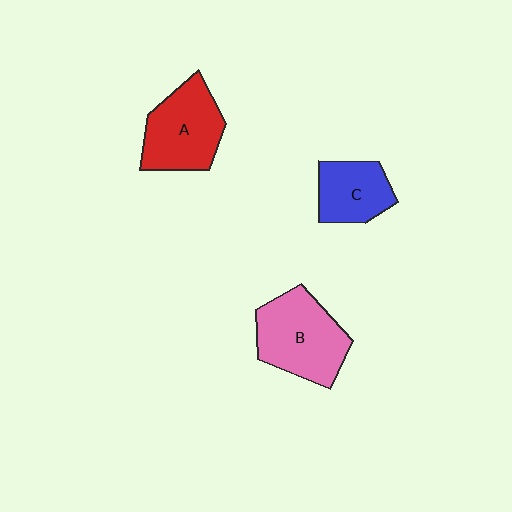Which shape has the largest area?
Shape B (pink).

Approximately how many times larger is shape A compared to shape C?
Approximately 1.4 times.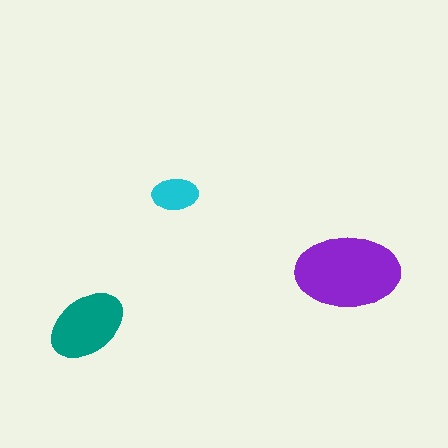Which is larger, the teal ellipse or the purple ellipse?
The purple one.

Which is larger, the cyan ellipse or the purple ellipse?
The purple one.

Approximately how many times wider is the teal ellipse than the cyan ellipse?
About 1.5 times wider.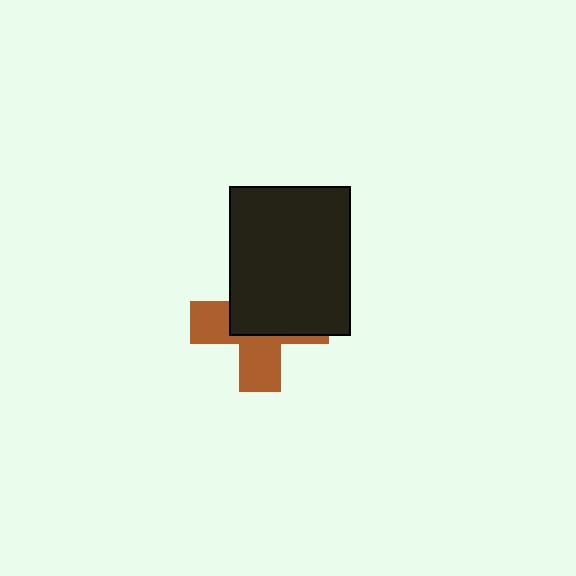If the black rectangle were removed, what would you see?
You would see the complete brown cross.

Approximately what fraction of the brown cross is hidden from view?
Roughly 55% of the brown cross is hidden behind the black rectangle.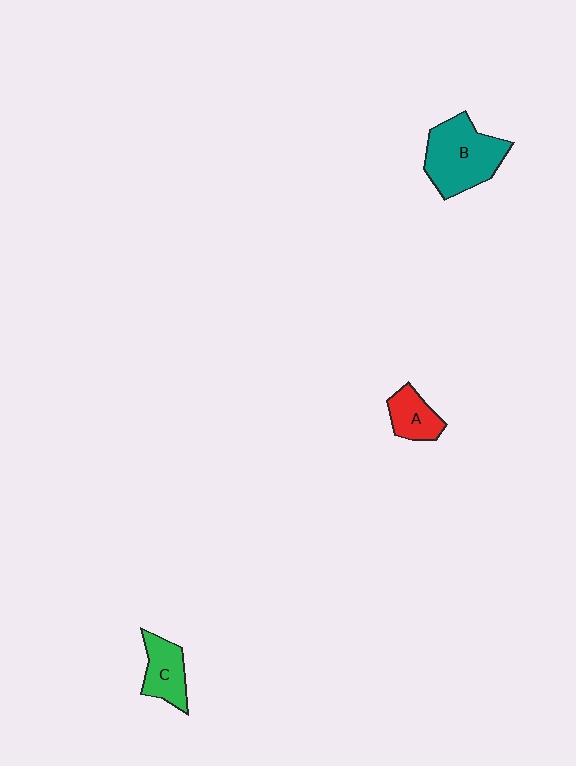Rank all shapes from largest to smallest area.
From largest to smallest: B (teal), C (green), A (red).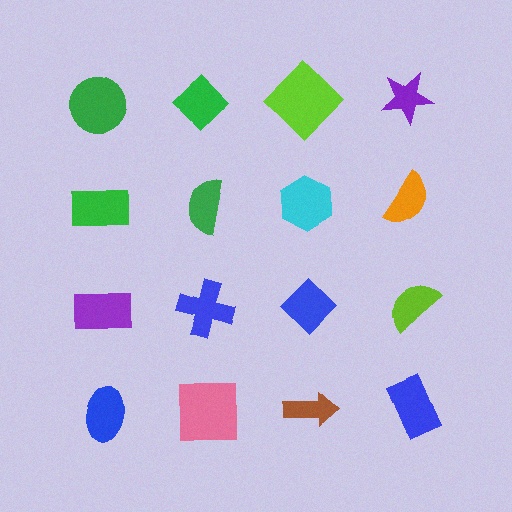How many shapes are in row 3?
4 shapes.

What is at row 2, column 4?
An orange semicircle.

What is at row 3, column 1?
A purple rectangle.